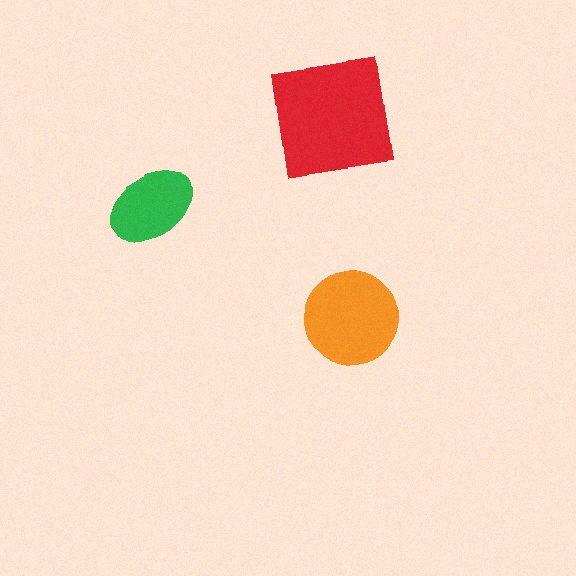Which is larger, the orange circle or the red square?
The red square.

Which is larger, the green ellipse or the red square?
The red square.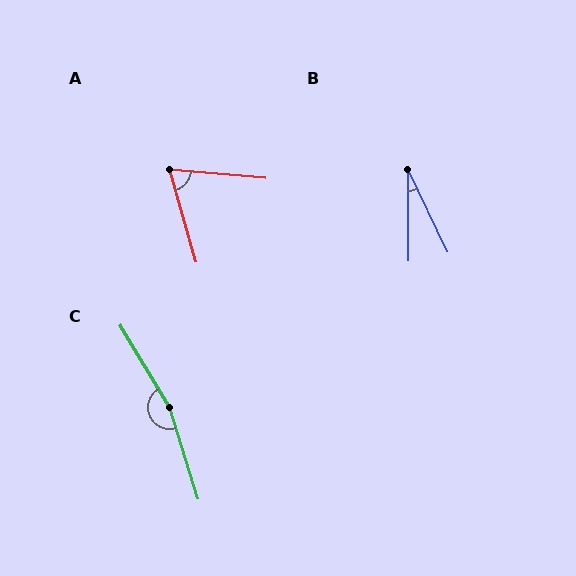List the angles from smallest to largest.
B (25°), A (69°), C (166°).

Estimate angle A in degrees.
Approximately 69 degrees.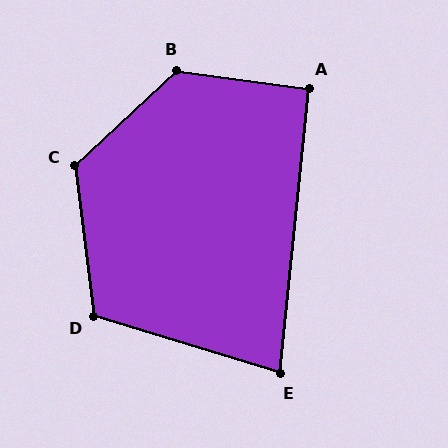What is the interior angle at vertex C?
Approximately 126 degrees (obtuse).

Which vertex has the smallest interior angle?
E, at approximately 79 degrees.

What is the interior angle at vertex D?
Approximately 114 degrees (obtuse).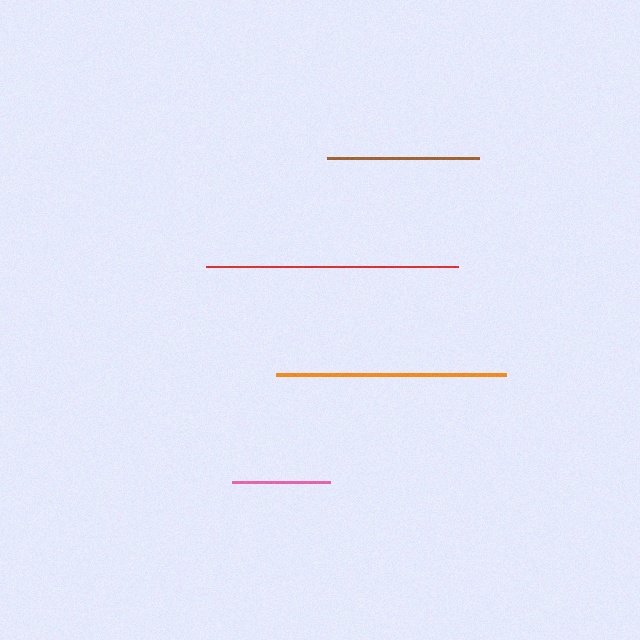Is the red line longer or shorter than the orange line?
The red line is longer than the orange line.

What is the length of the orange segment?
The orange segment is approximately 230 pixels long.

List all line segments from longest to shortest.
From longest to shortest: red, orange, brown, pink.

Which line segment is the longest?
The red line is the longest at approximately 252 pixels.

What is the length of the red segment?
The red segment is approximately 252 pixels long.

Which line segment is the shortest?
The pink line is the shortest at approximately 98 pixels.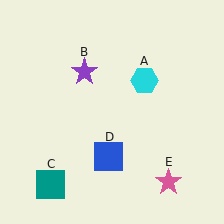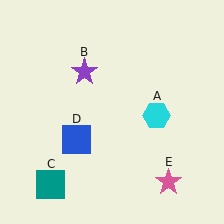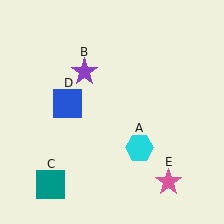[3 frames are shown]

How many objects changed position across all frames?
2 objects changed position: cyan hexagon (object A), blue square (object D).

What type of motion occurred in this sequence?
The cyan hexagon (object A), blue square (object D) rotated clockwise around the center of the scene.